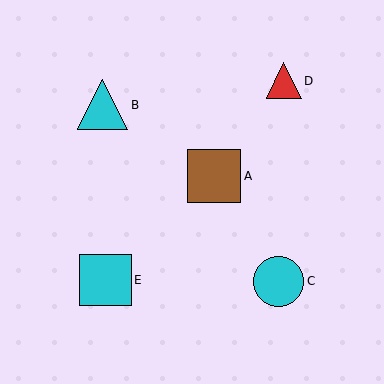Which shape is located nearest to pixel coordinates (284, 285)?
The cyan circle (labeled C) at (279, 281) is nearest to that location.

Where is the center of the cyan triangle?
The center of the cyan triangle is at (103, 105).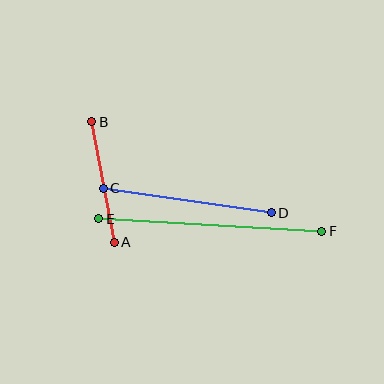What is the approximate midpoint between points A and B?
The midpoint is at approximately (103, 182) pixels.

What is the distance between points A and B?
The distance is approximately 123 pixels.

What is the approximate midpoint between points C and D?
The midpoint is at approximately (187, 200) pixels.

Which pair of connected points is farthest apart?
Points E and F are farthest apart.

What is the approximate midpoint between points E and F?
The midpoint is at approximately (210, 225) pixels.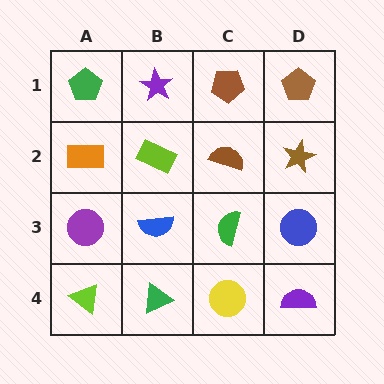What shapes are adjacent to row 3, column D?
A brown star (row 2, column D), a purple semicircle (row 4, column D), a green semicircle (row 3, column C).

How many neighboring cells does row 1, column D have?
2.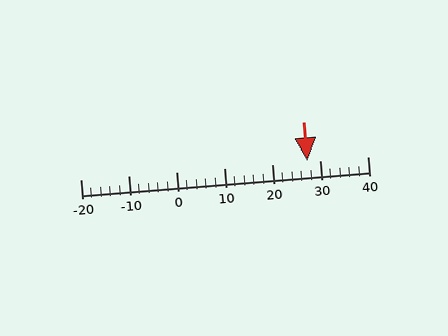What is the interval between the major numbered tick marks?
The major tick marks are spaced 10 units apart.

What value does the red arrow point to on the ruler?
The red arrow points to approximately 27.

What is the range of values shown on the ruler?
The ruler shows values from -20 to 40.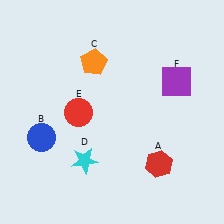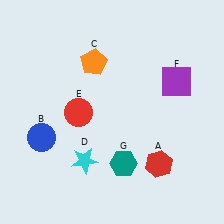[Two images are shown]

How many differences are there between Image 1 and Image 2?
There is 1 difference between the two images.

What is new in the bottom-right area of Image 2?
A teal hexagon (G) was added in the bottom-right area of Image 2.